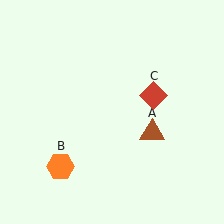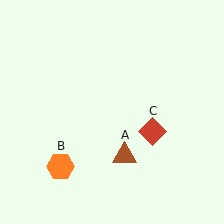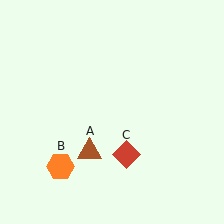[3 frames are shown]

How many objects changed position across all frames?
2 objects changed position: brown triangle (object A), red diamond (object C).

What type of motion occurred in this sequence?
The brown triangle (object A), red diamond (object C) rotated clockwise around the center of the scene.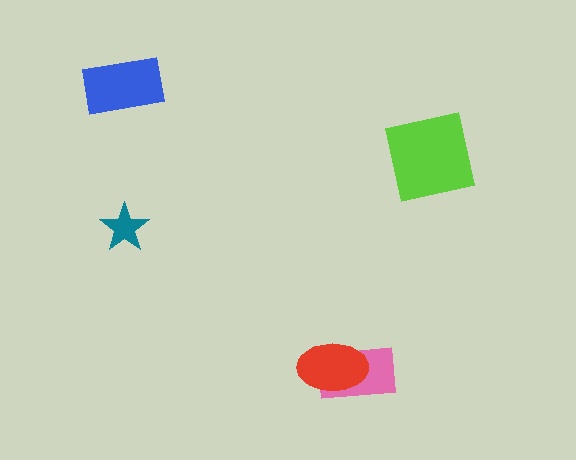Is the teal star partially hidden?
No, no other shape covers it.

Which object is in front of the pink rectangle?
The red ellipse is in front of the pink rectangle.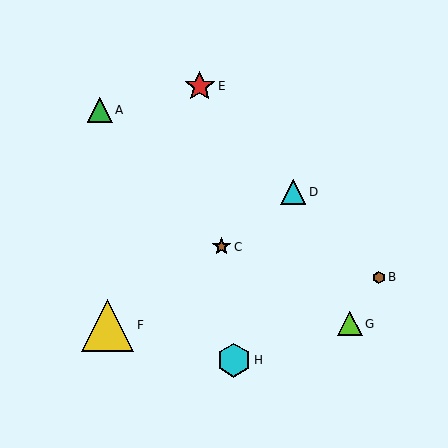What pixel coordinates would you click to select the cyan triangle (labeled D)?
Click at (293, 192) to select the cyan triangle D.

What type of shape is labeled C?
Shape C is a brown star.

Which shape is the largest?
The yellow triangle (labeled F) is the largest.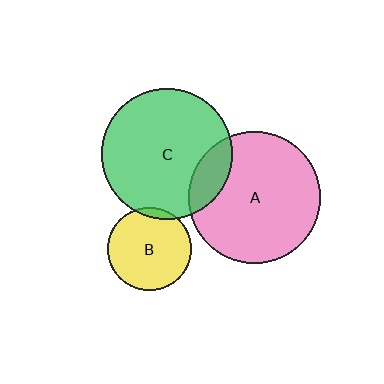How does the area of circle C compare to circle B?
Approximately 2.5 times.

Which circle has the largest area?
Circle C (green).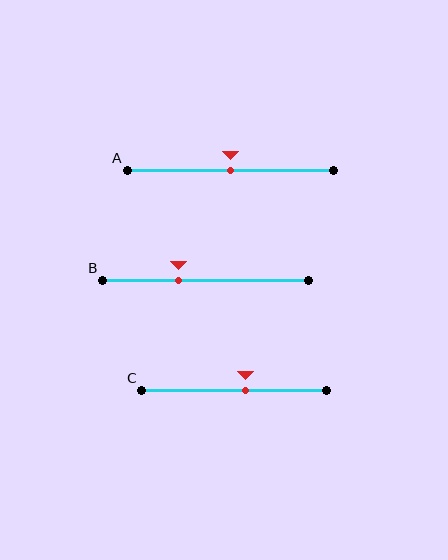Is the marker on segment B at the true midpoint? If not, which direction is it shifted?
No, the marker on segment B is shifted to the left by about 13% of the segment length.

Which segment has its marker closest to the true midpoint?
Segment A has its marker closest to the true midpoint.